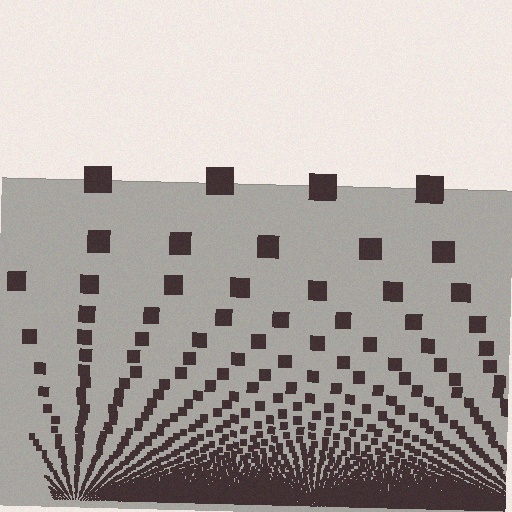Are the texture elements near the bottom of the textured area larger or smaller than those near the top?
Smaller. The gradient is inverted — elements near the bottom are smaller and denser.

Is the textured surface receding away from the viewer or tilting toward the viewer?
The surface appears to tilt toward the viewer. Texture elements get larger and sparser toward the top.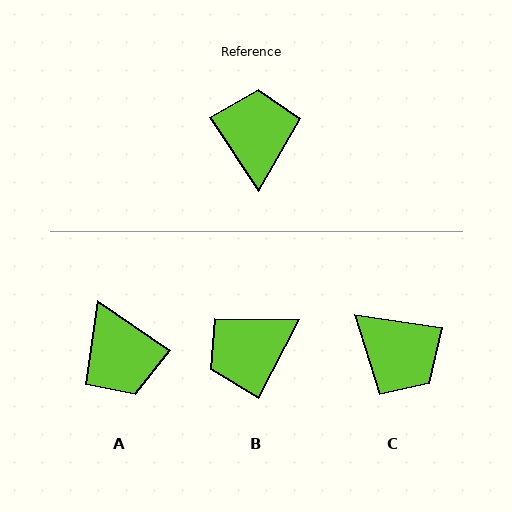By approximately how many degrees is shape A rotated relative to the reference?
Approximately 157 degrees clockwise.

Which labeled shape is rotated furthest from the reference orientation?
A, about 157 degrees away.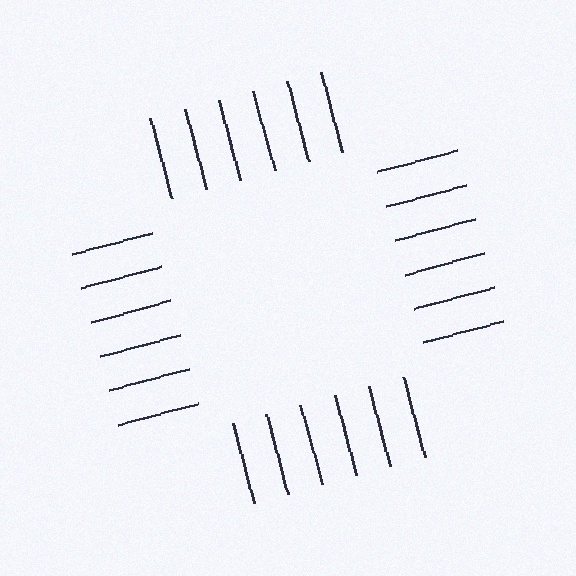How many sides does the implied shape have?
4 sides — the line-ends trace a square.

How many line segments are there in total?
24 — 6 along each of the 4 edges.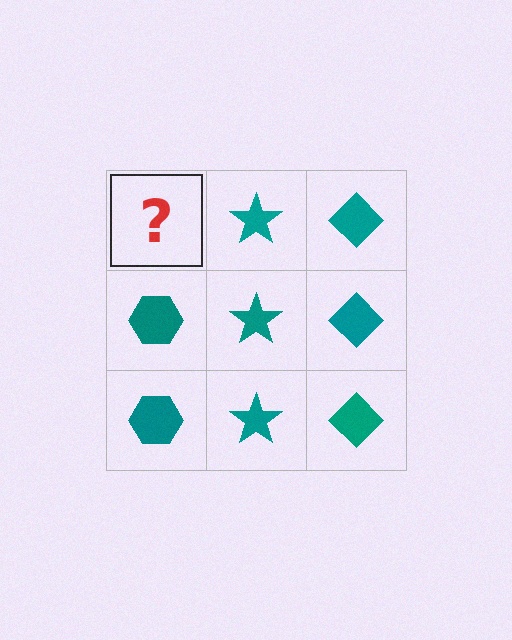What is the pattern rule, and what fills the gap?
The rule is that each column has a consistent shape. The gap should be filled with a teal hexagon.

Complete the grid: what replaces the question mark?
The question mark should be replaced with a teal hexagon.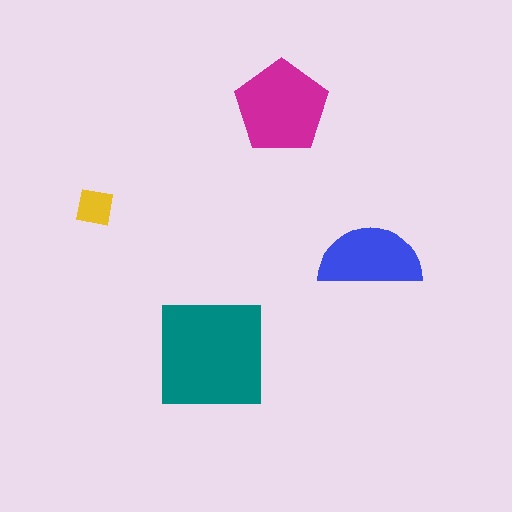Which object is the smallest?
The yellow square.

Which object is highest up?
The magenta pentagon is topmost.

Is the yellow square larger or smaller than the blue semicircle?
Smaller.